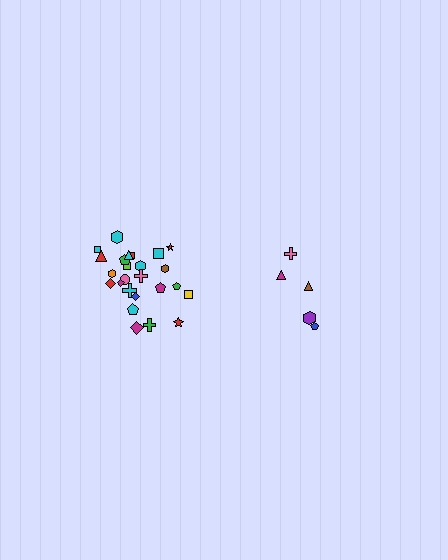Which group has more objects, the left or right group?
The left group.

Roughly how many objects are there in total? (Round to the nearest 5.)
Roughly 30 objects in total.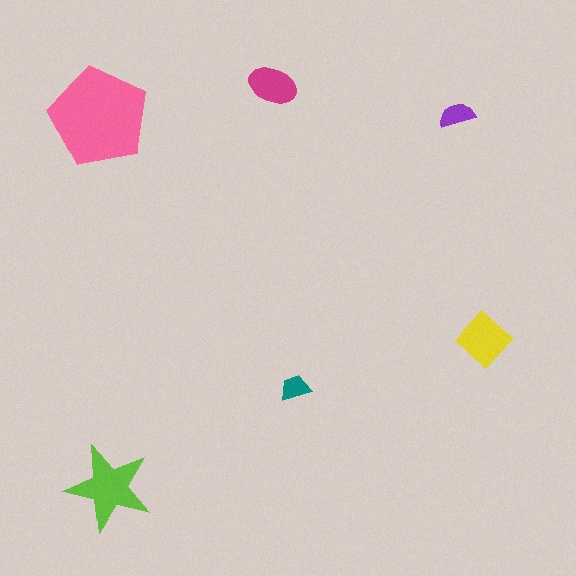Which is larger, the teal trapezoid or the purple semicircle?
The purple semicircle.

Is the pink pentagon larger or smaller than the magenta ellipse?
Larger.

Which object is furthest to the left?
The pink pentagon is leftmost.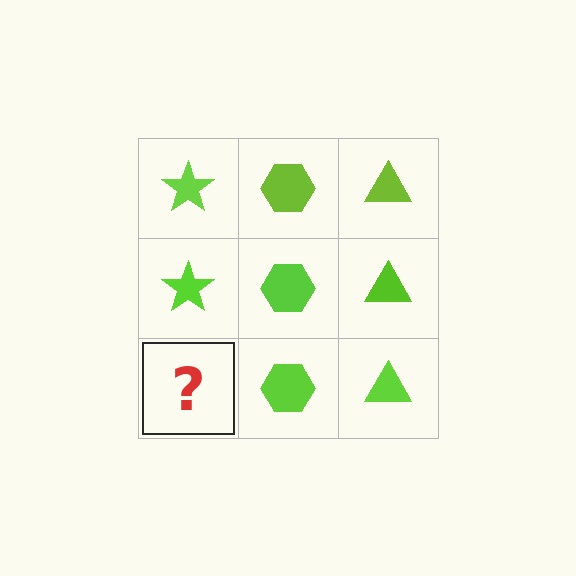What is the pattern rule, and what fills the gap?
The rule is that each column has a consistent shape. The gap should be filled with a lime star.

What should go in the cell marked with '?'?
The missing cell should contain a lime star.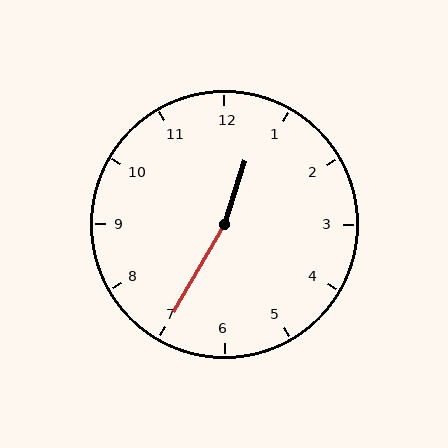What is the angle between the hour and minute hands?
Approximately 168 degrees.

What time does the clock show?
12:35.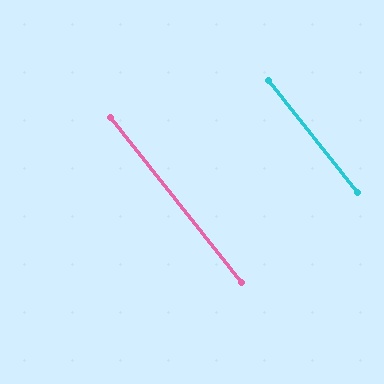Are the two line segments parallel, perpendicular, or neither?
Parallel — their directions differ by only 0.2°.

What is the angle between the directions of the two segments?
Approximately 0 degrees.